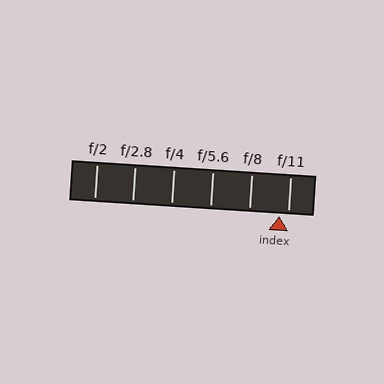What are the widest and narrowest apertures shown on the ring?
The widest aperture shown is f/2 and the narrowest is f/11.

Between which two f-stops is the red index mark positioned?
The index mark is between f/8 and f/11.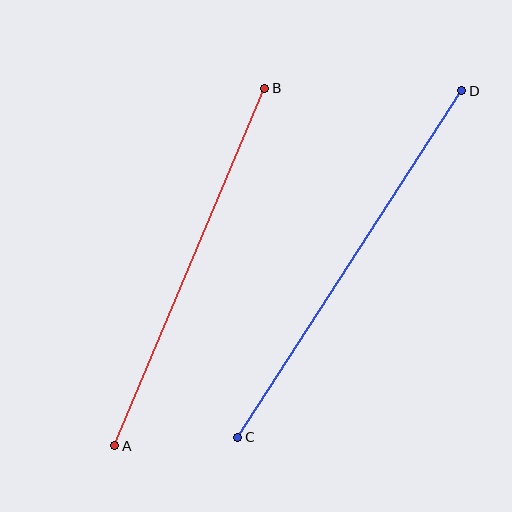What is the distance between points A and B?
The distance is approximately 387 pixels.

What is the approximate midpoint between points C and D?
The midpoint is at approximately (350, 264) pixels.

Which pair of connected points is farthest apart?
Points C and D are farthest apart.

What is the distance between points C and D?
The distance is approximately 413 pixels.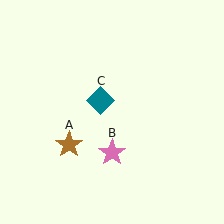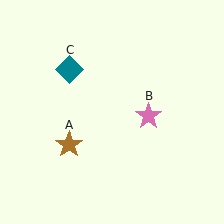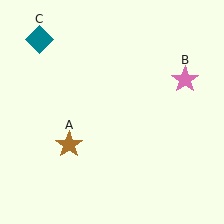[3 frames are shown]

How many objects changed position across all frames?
2 objects changed position: pink star (object B), teal diamond (object C).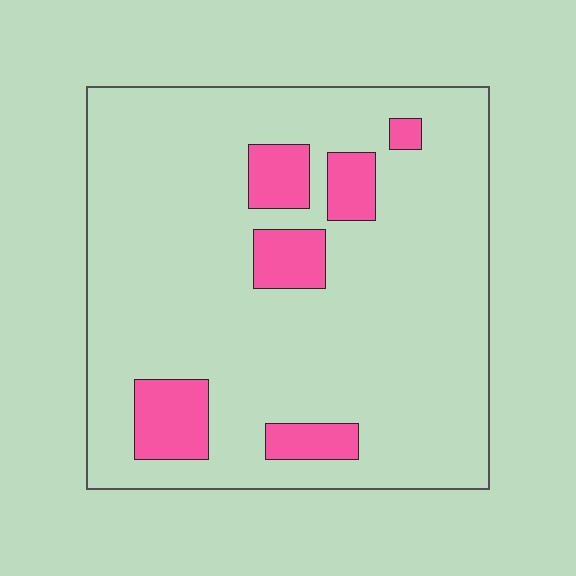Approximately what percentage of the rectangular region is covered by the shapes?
Approximately 15%.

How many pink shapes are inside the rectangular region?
6.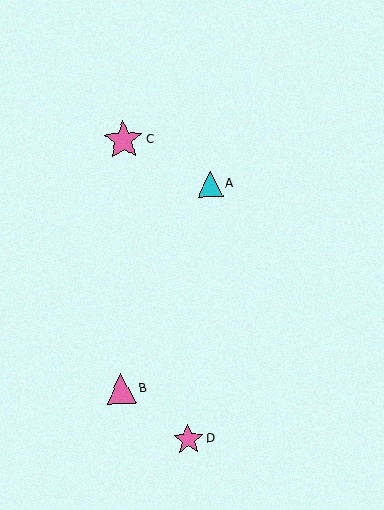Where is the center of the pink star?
The center of the pink star is at (123, 140).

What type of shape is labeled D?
Shape D is a pink star.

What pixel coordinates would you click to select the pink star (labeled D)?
Click at (188, 439) to select the pink star D.